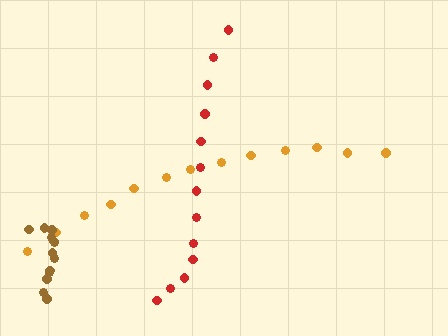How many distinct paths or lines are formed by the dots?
There are 3 distinct paths.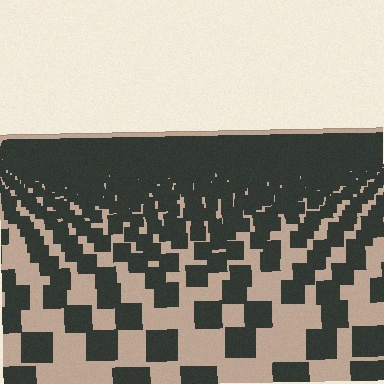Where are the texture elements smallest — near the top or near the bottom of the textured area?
Near the top.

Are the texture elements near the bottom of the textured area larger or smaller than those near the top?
Larger. Near the bottom, elements are closer to the viewer and appear at a bigger on-screen size.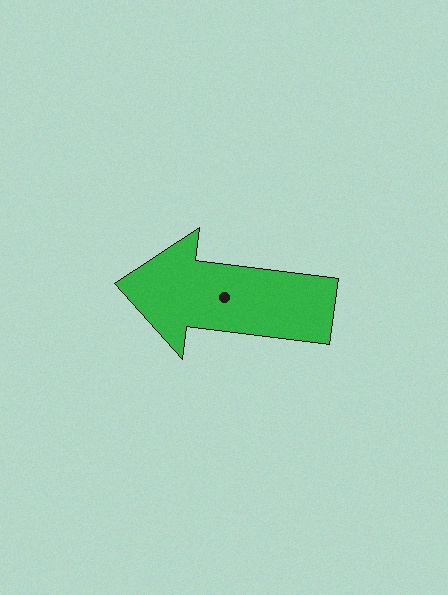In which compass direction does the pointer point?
West.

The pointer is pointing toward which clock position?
Roughly 9 o'clock.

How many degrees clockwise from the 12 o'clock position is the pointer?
Approximately 277 degrees.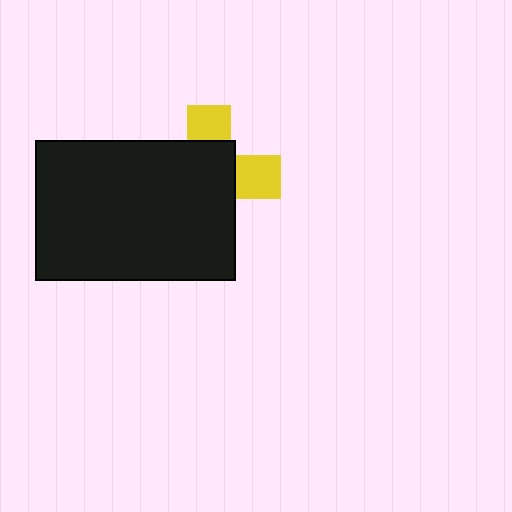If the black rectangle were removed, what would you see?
You would see the complete yellow cross.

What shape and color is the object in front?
The object in front is a black rectangle.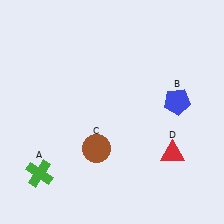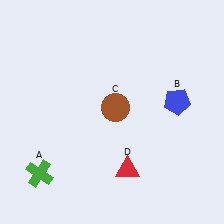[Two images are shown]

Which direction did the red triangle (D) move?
The red triangle (D) moved left.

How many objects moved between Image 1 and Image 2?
2 objects moved between the two images.